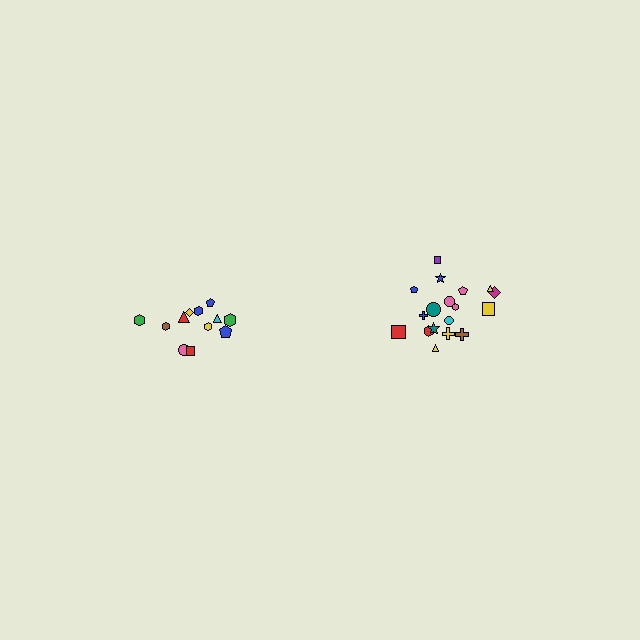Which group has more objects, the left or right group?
The right group.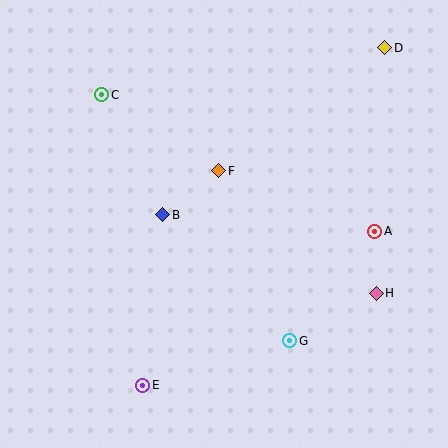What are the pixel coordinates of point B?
Point B is at (163, 215).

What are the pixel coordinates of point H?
Point H is at (376, 293).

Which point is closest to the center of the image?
Point F at (219, 171) is closest to the center.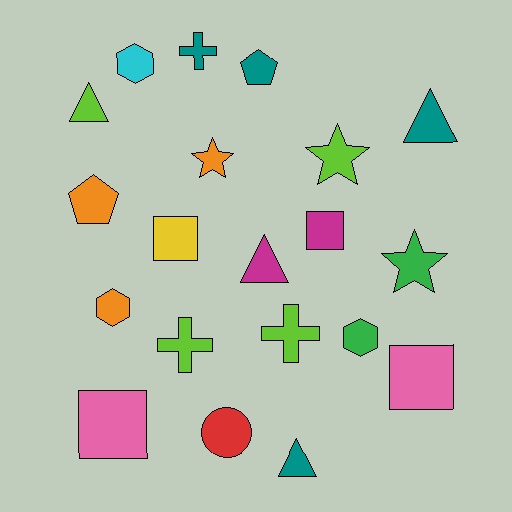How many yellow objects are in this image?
There is 1 yellow object.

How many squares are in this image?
There are 4 squares.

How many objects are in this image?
There are 20 objects.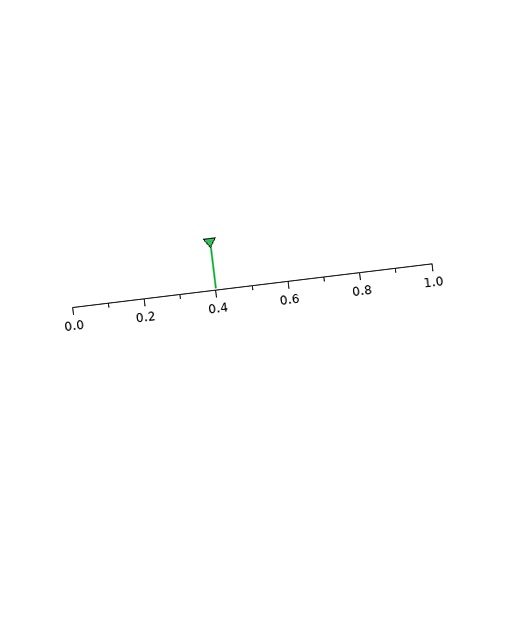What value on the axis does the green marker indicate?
The marker indicates approximately 0.4.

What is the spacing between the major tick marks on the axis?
The major ticks are spaced 0.2 apart.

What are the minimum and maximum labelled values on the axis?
The axis runs from 0.0 to 1.0.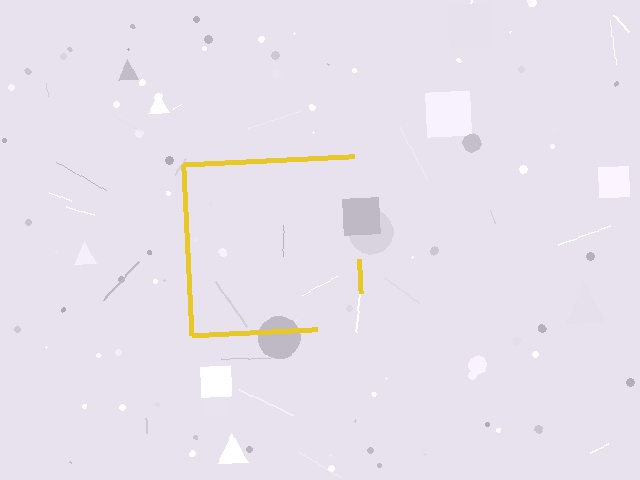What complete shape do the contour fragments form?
The contour fragments form a square.